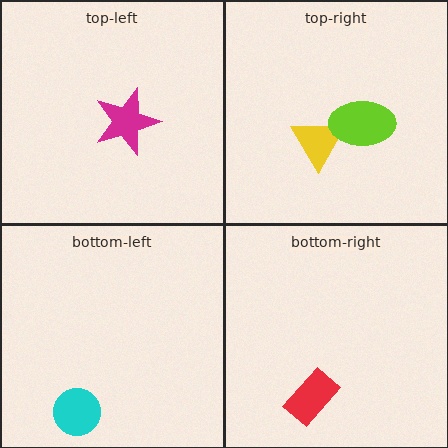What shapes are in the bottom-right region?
The red rectangle.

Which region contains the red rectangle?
The bottom-right region.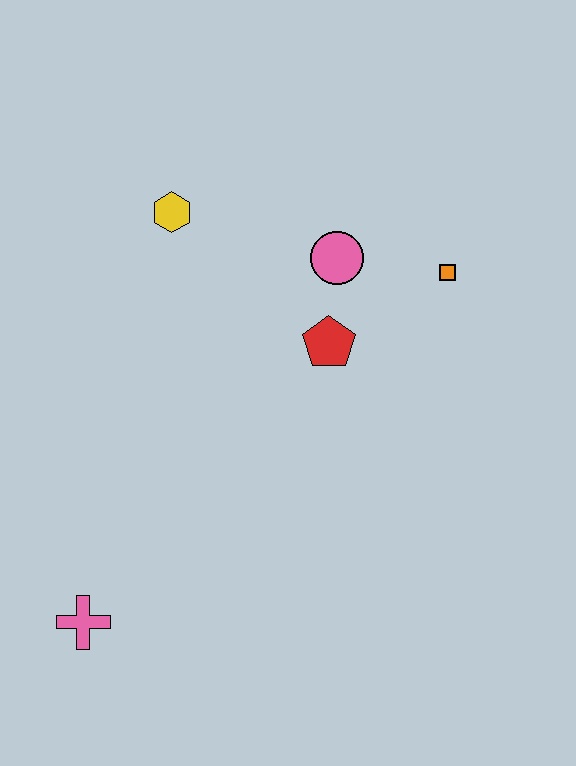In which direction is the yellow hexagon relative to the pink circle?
The yellow hexagon is to the left of the pink circle.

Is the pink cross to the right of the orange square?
No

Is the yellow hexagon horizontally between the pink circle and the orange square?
No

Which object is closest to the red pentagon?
The pink circle is closest to the red pentagon.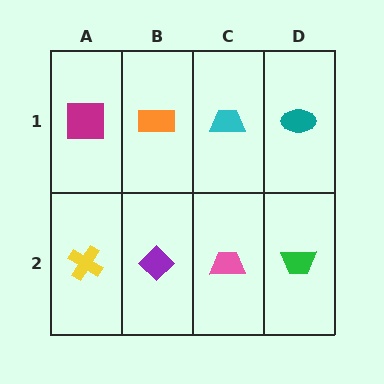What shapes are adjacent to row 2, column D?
A teal ellipse (row 1, column D), a pink trapezoid (row 2, column C).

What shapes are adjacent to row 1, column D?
A green trapezoid (row 2, column D), a cyan trapezoid (row 1, column C).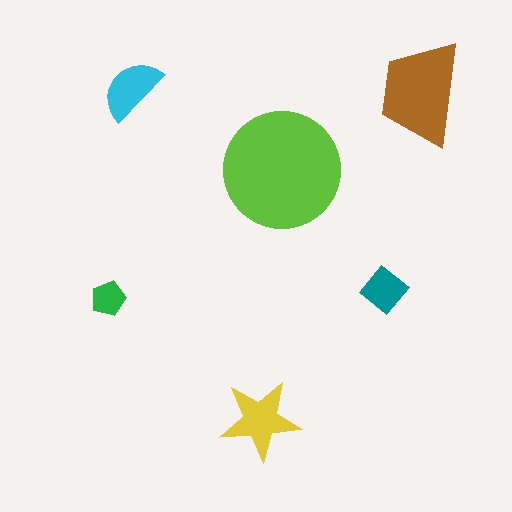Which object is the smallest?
The green pentagon.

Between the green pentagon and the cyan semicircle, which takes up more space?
The cyan semicircle.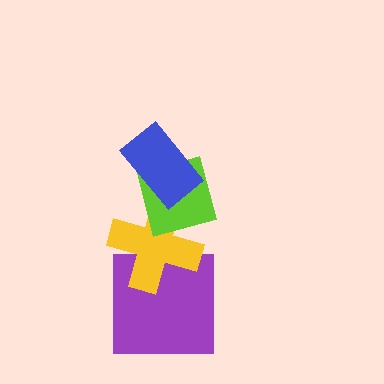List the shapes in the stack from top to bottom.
From top to bottom: the blue rectangle, the lime diamond, the yellow cross, the purple square.